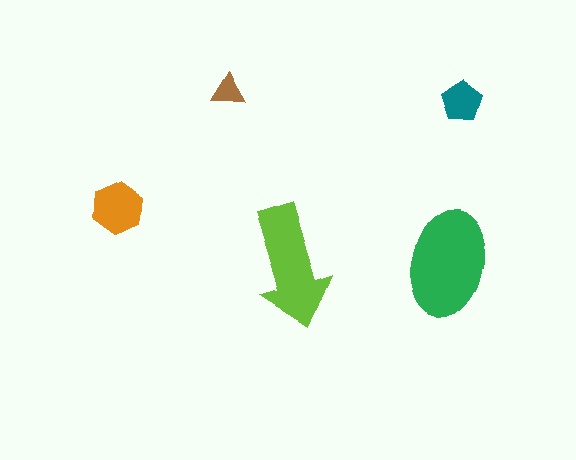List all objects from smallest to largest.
The brown triangle, the teal pentagon, the orange hexagon, the lime arrow, the green ellipse.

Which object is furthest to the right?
The teal pentagon is rightmost.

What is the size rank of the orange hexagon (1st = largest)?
3rd.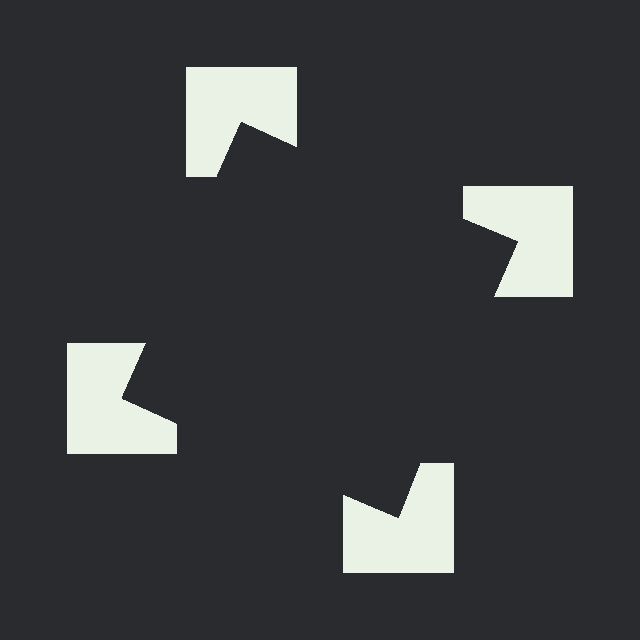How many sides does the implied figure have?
4 sides.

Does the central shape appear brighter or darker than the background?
It typically appears slightly darker than the background, even though no actual brightness change is drawn.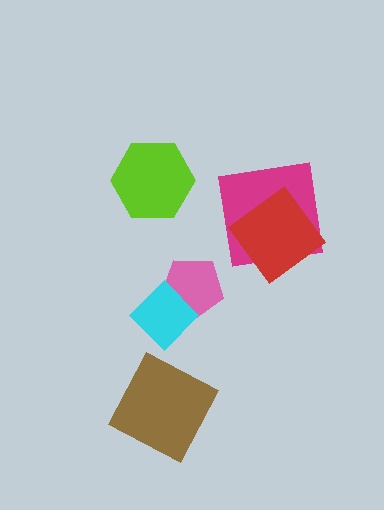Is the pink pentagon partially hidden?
Yes, it is partially covered by another shape.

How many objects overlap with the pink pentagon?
1 object overlaps with the pink pentagon.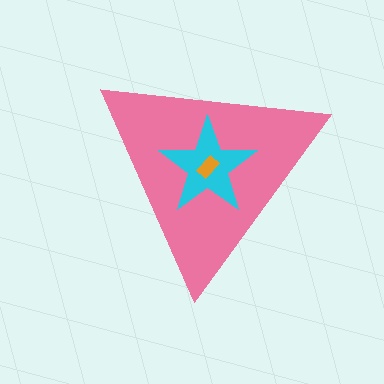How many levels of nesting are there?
3.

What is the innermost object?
The orange rectangle.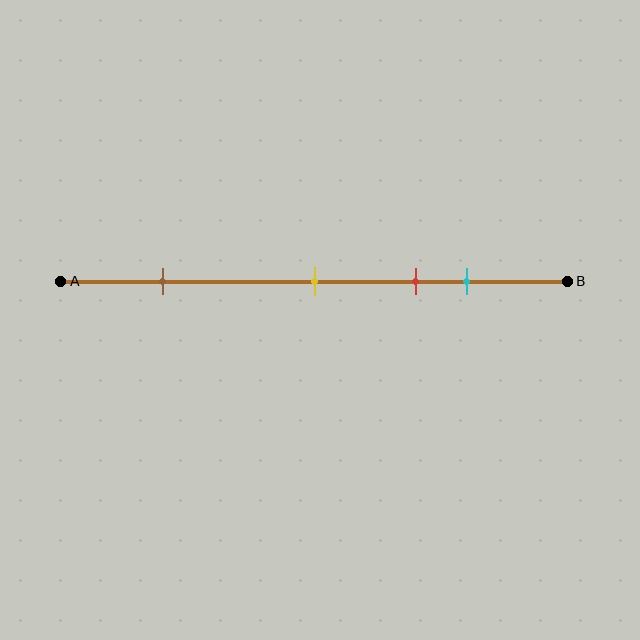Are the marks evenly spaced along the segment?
No, the marks are not evenly spaced.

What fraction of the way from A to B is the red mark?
The red mark is approximately 70% (0.7) of the way from A to B.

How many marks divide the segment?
There are 4 marks dividing the segment.